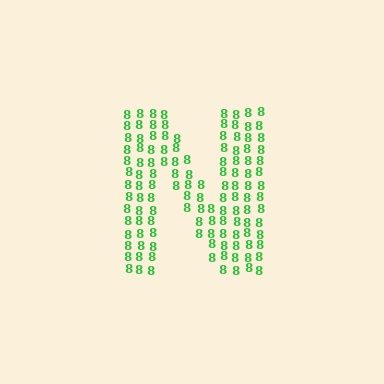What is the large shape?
The large shape is the letter N.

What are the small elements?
The small elements are digit 8's.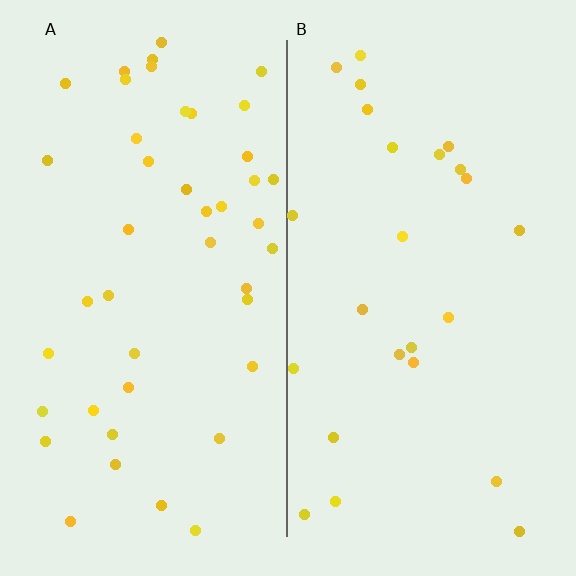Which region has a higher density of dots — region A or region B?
A (the left).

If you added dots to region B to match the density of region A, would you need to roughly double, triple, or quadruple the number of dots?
Approximately double.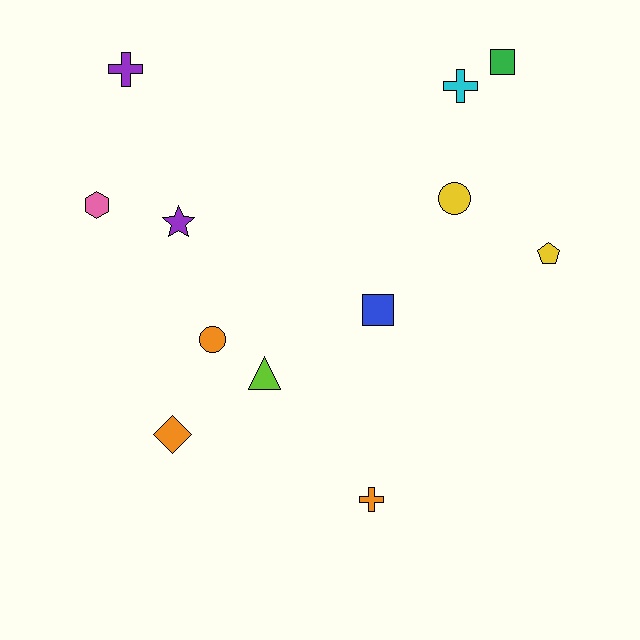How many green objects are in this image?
There is 1 green object.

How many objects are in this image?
There are 12 objects.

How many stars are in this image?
There is 1 star.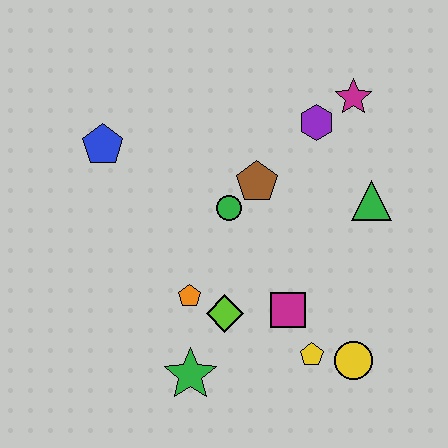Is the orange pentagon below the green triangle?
Yes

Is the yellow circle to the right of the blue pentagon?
Yes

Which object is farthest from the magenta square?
The blue pentagon is farthest from the magenta square.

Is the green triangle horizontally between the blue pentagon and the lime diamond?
No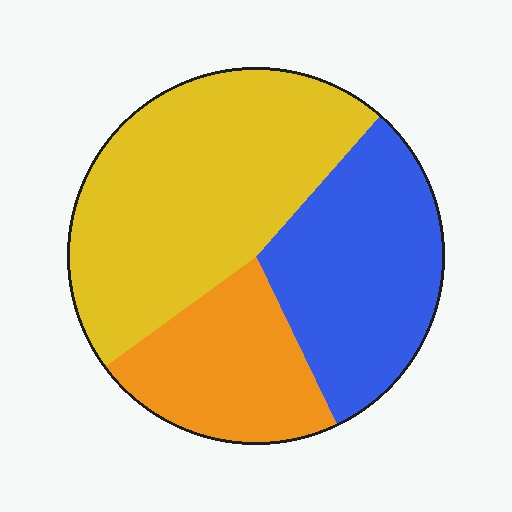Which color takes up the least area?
Orange, at roughly 20%.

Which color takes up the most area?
Yellow, at roughly 45%.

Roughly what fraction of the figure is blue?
Blue takes up between a sixth and a third of the figure.